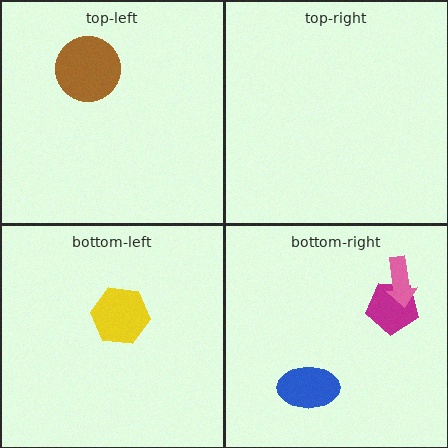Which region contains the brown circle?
The top-left region.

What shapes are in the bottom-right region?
The magenta pentagon, the pink arrow, the blue ellipse.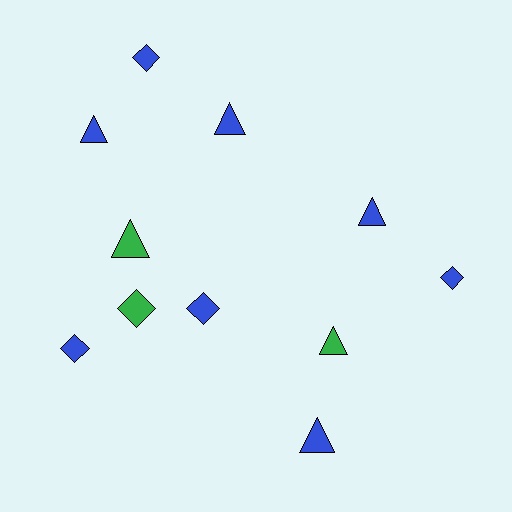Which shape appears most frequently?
Triangle, with 6 objects.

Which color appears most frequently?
Blue, with 8 objects.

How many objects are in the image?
There are 11 objects.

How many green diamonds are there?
There is 1 green diamond.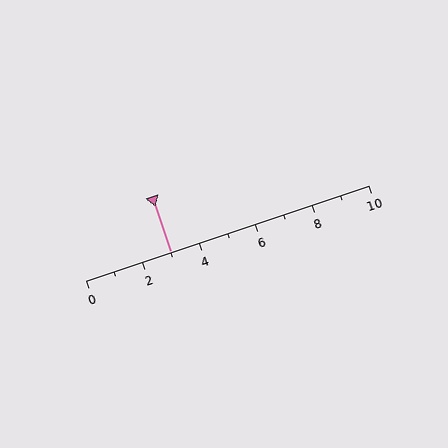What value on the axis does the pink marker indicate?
The marker indicates approximately 3.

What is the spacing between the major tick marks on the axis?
The major ticks are spaced 2 apart.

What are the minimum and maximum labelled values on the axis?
The axis runs from 0 to 10.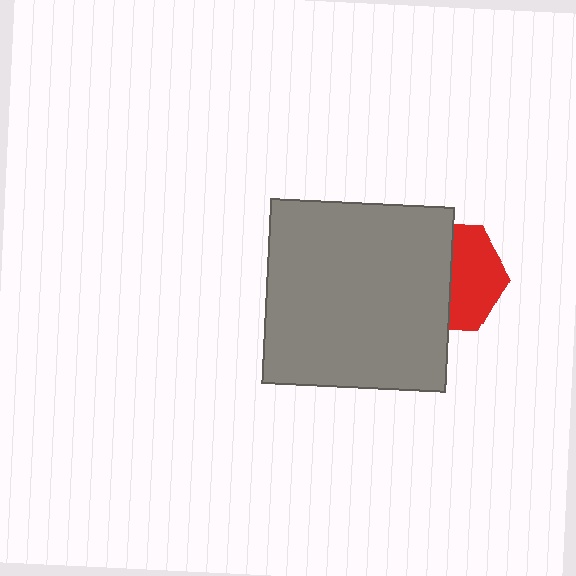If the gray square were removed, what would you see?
You would see the complete red hexagon.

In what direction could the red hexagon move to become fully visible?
The red hexagon could move right. That would shift it out from behind the gray square entirely.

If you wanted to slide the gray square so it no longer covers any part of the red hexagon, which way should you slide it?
Slide it left — that is the most direct way to separate the two shapes.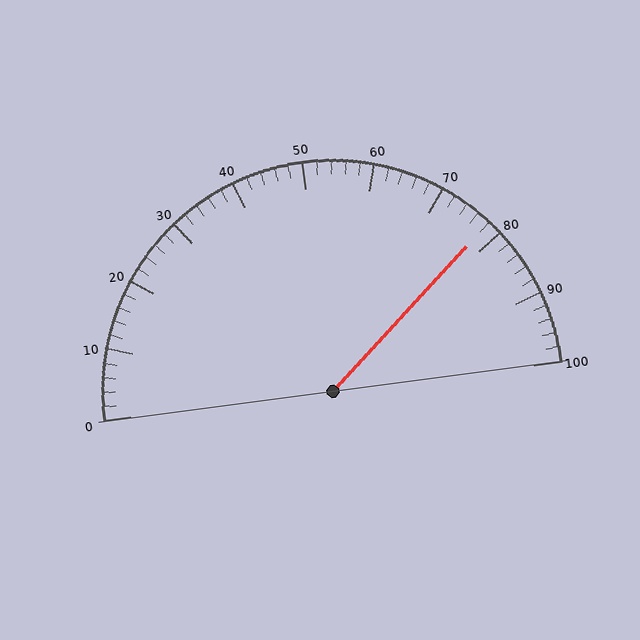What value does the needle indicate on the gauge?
The needle indicates approximately 78.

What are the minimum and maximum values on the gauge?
The gauge ranges from 0 to 100.